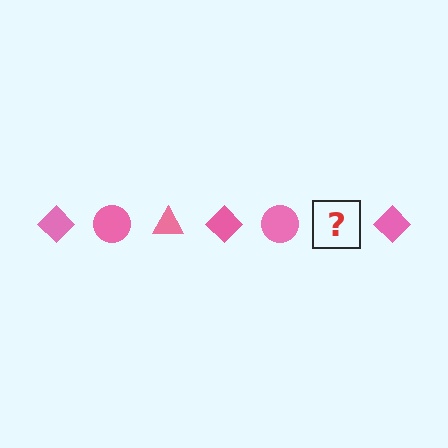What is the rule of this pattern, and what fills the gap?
The rule is that the pattern cycles through diamond, circle, triangle shapes in pink. The gap should be filled with a pink triangle.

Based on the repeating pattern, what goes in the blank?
The blank should be a pink triangle.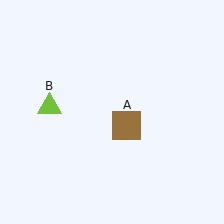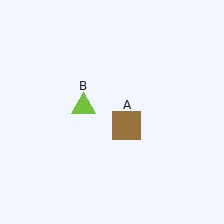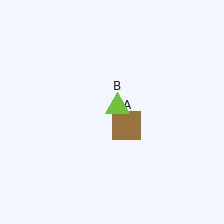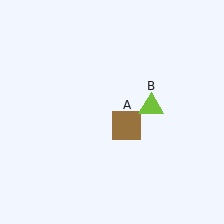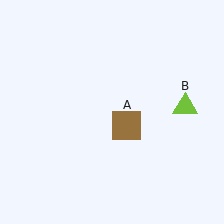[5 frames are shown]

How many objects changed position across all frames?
1 object changed position: lime triangle (object B).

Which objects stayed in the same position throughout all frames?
Brown square (object A) remained stationary.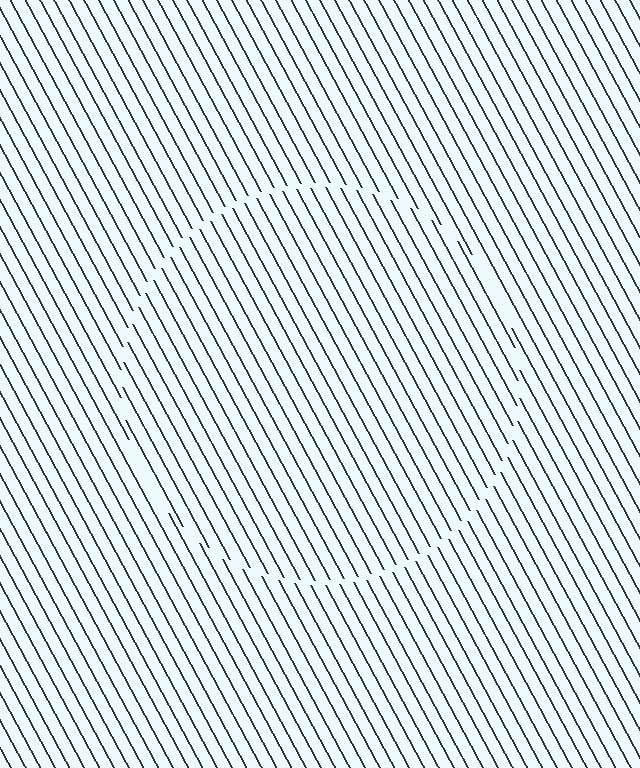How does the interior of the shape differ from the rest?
The interior of the shape contains the same grating, shifted by half a period — the contour is defined by the phase discontinuity where line-ends from the inner and outer gratings abut.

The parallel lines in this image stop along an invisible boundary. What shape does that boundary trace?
An illusory circle. The interior of the shape contains the same grating, shifted by half a period — the contour is defined by the phase discontinuity where line-ends from the inner and outer gratings abut.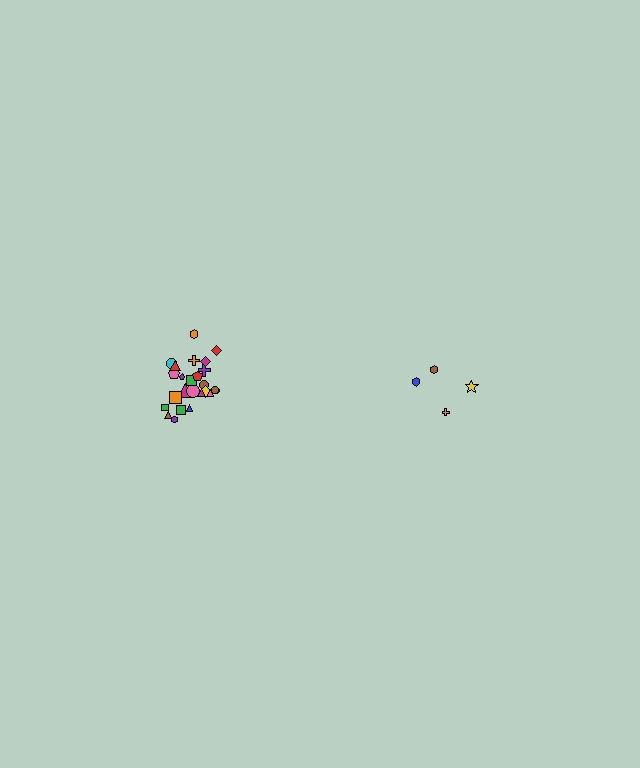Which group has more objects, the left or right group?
The left group.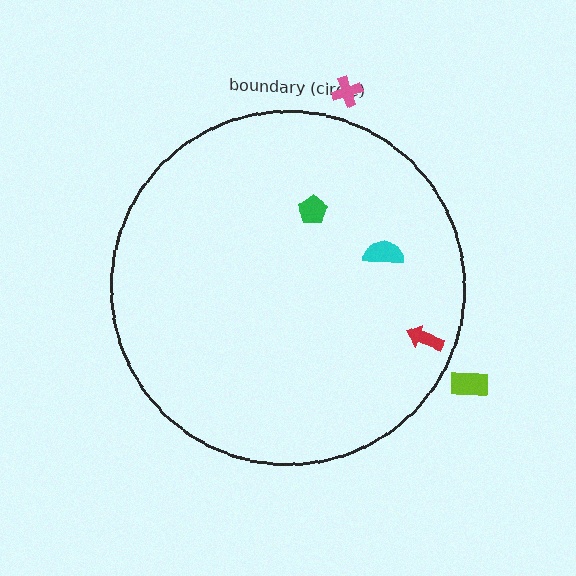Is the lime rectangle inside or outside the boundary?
Outside.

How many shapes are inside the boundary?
3 inside, 2 outside.